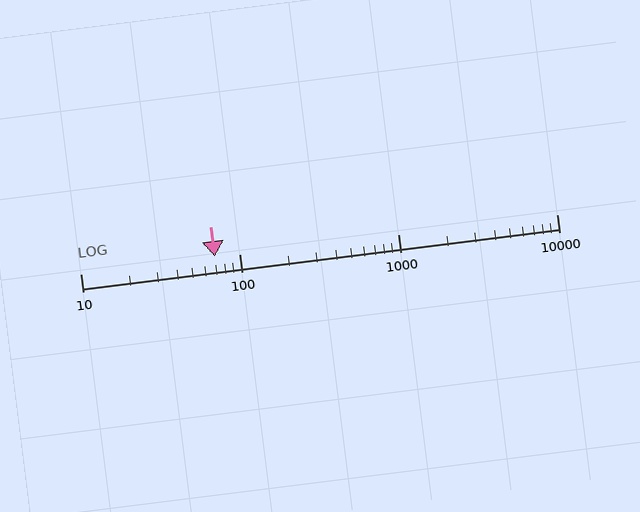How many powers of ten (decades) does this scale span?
The scale spans 3 decades, from 10 to 10000.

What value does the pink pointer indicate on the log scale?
The pointer indicates approximately 70.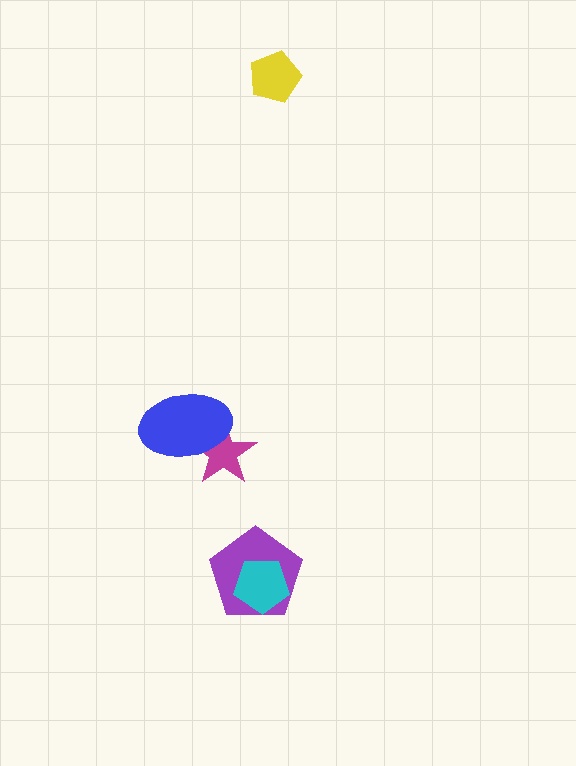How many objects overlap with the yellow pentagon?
0 objects overlap with the yellow pentagon.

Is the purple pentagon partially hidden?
Yes, it is partially covered by another shape.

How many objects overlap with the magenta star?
1 object overlaps with the magenta star.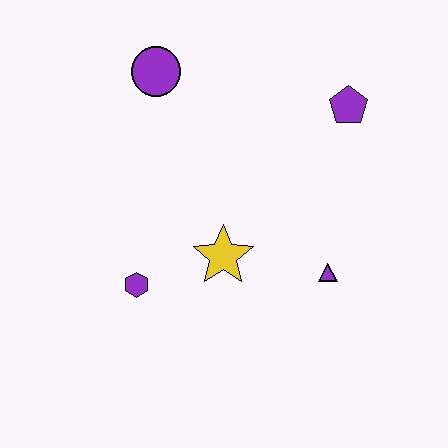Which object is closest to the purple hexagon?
The yellow star is closest to the purple hexagon.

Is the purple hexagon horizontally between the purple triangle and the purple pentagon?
No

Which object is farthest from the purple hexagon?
The purple pentagon is farthest from the purple hexagon.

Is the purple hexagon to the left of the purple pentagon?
Yes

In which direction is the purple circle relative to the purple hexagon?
The purple circle is above the purple hexagon.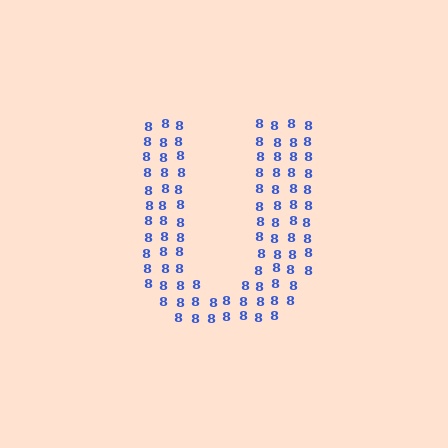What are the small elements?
The small elements are digit 8's.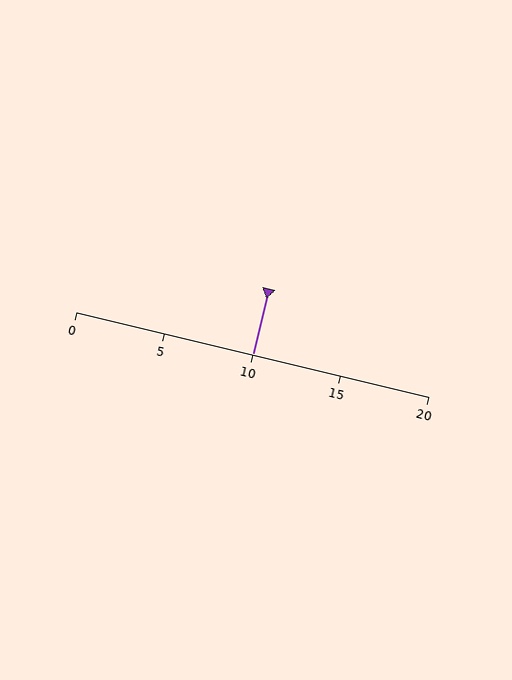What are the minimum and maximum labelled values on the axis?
The axis runs from 0 to 20.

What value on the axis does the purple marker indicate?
The marker indicates approximately 10.